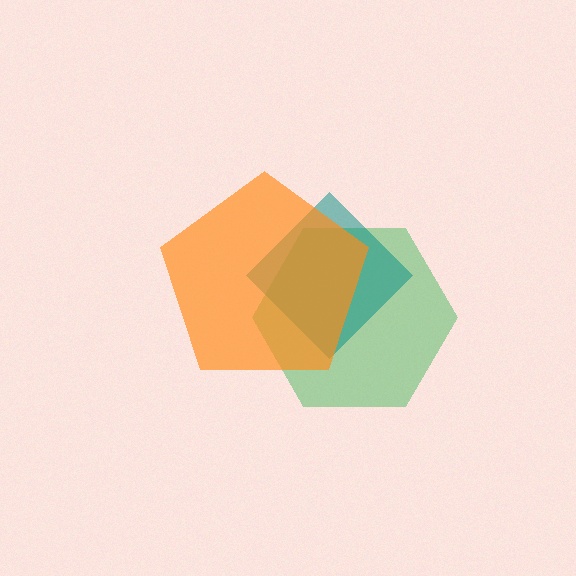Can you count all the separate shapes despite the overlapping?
Yes, there are 3 separate shapes.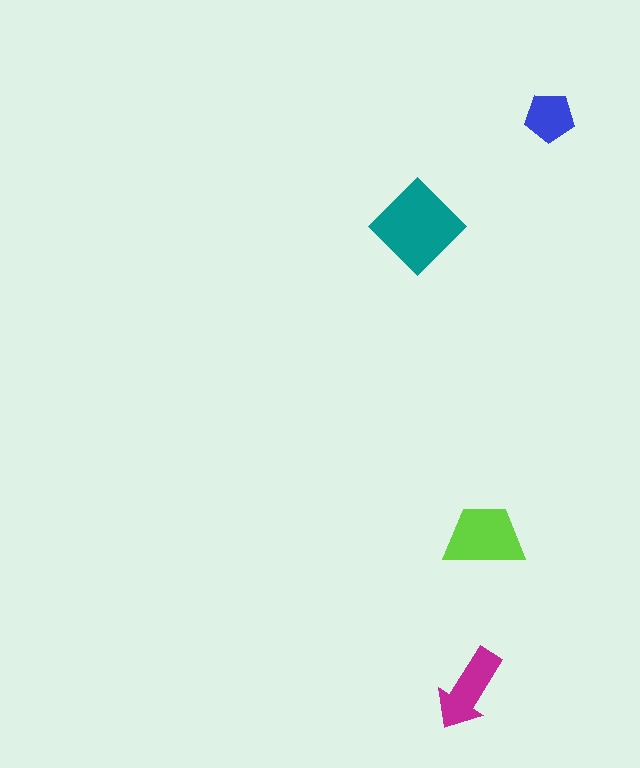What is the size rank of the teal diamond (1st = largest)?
1st.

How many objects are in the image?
There are 4 objects in the image.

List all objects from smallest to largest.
The blue pentagon, the magenta arrow, the lime trapezoid, the teal diamond.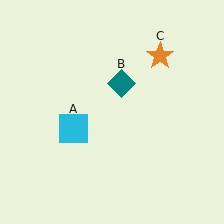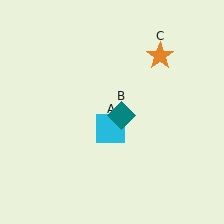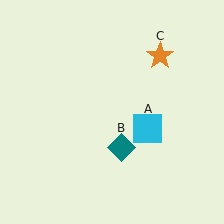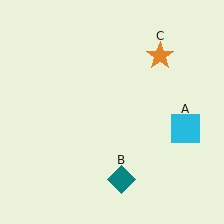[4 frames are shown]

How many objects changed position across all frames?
2 objects changed position: cyan square (object A), teal diamond (object B).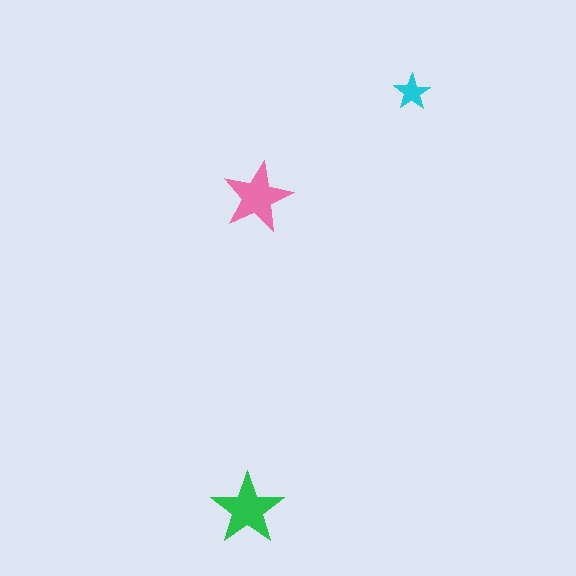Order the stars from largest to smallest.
the green one, the pink one, the cyan one.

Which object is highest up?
The cyan star is topmost.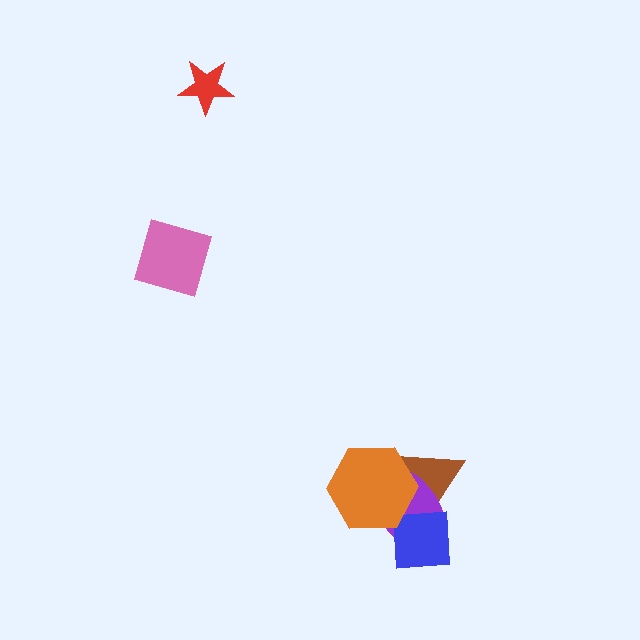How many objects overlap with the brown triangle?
3 objects overlap with the brown triangle.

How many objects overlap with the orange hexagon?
3 objects overlap with the orange hexagon.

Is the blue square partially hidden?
Yes, it is partially covered by another shape.